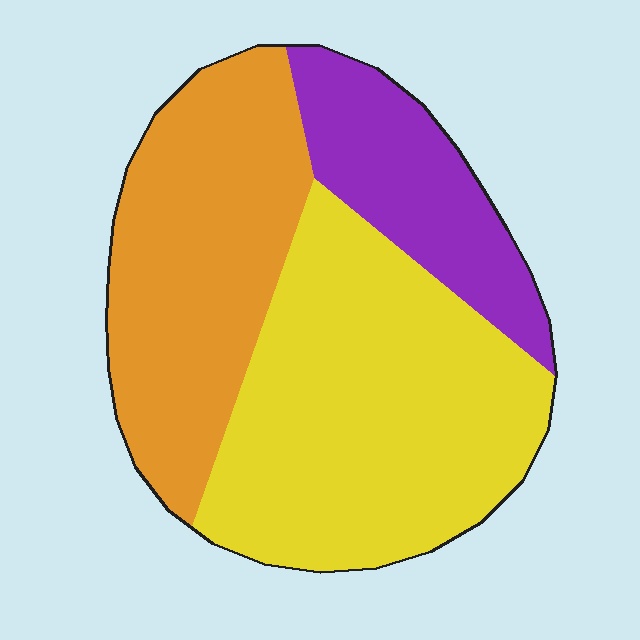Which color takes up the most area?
Yellow, at roughly 45%.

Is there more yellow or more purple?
Yellow.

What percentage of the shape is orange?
Orange takes up about one third (1/3) of the shape.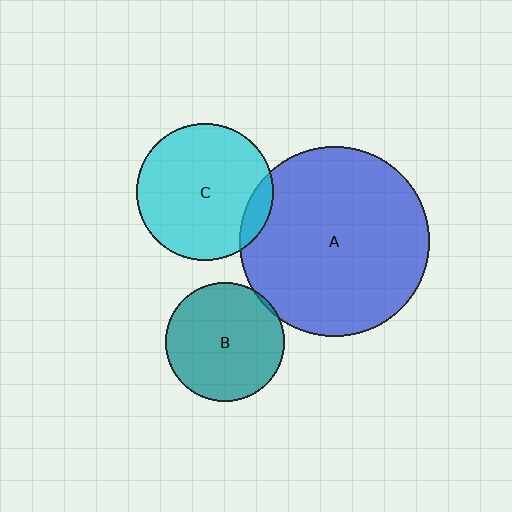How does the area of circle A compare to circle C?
Approximately 1.9 times.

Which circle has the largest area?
Circle A (blue).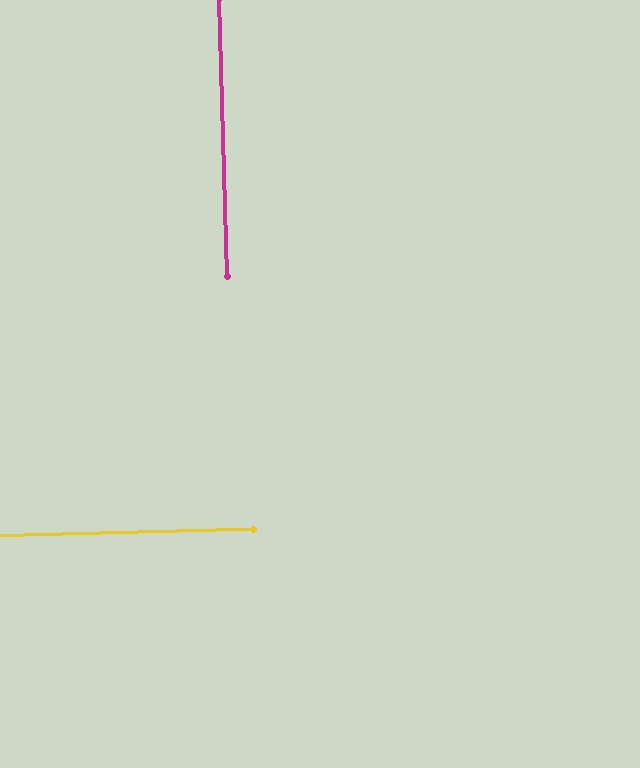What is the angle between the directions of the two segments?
Approximately 90 degrees.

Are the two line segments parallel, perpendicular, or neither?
Perpendicular — they meet at approximately 90°.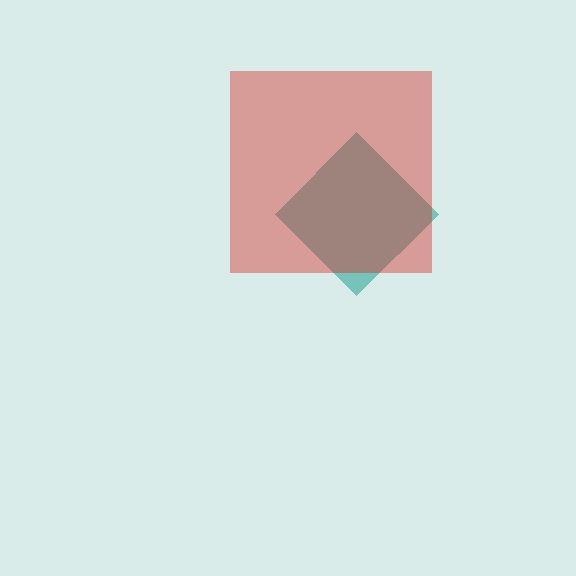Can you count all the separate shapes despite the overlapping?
Yes, there are 2 separate shapes.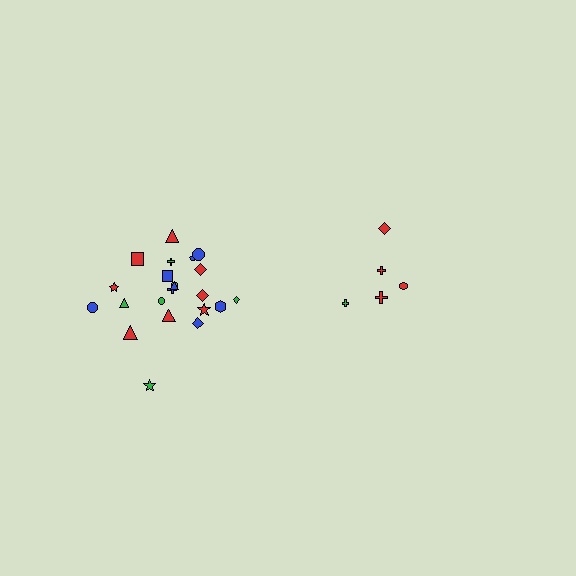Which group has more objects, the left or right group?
The left group.